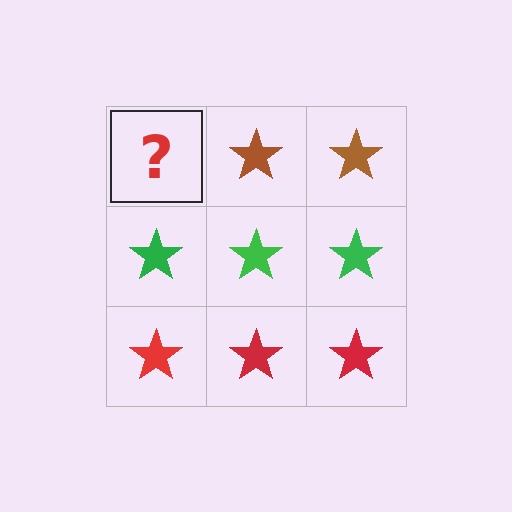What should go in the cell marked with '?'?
The missing cell should contain a brown star.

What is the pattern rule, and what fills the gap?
The rule is that each row has a consistent color. The gap should be filled with a brown star.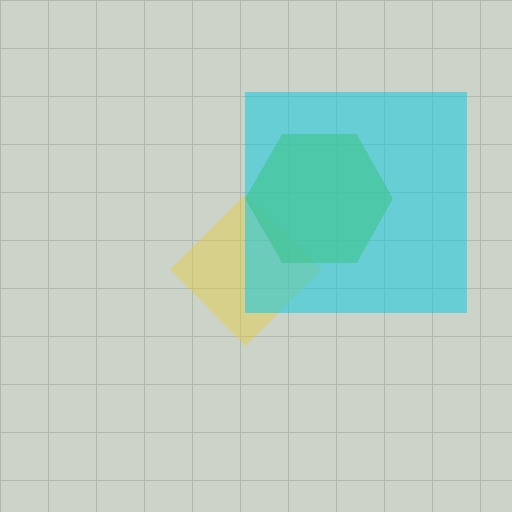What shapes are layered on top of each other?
The layered shapes are: a yellow diamond, a lime hexagon, a cyan square.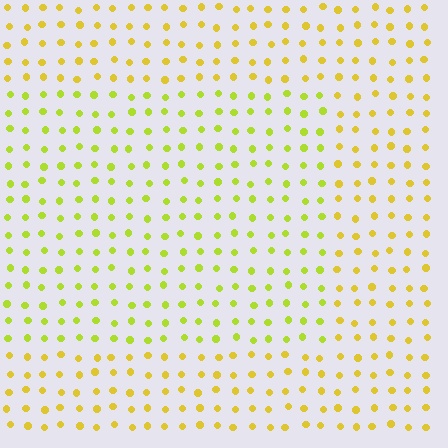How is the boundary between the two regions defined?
The boundary is defined purely by a slight shift in hue (about 25 degrees). Spacing, size, and orientation are identical on both sides.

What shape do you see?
I see a rectangle.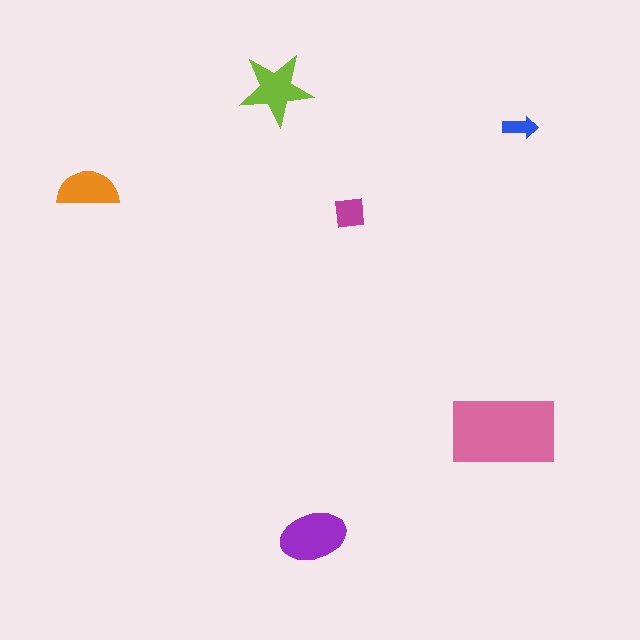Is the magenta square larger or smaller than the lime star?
Smaller.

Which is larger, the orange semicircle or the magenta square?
The orange semicircle.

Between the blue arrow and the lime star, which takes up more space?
The lime star.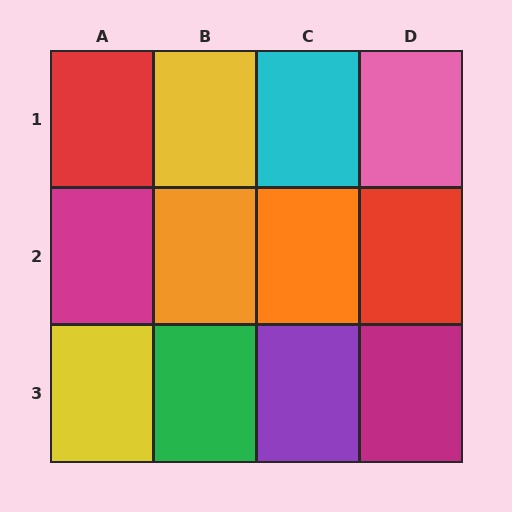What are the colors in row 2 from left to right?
Magenta, orange, orange, red.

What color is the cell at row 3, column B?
Green.